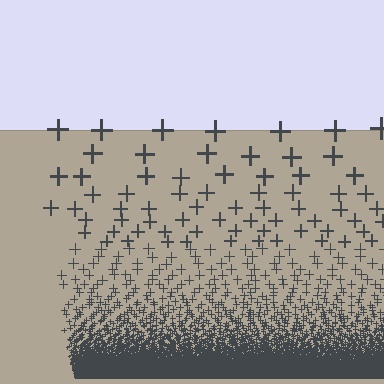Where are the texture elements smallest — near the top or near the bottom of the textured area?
Near the bottom.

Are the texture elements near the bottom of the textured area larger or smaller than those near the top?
Smaller. The gradient is inverted — elements near the bottom are smaller and denser.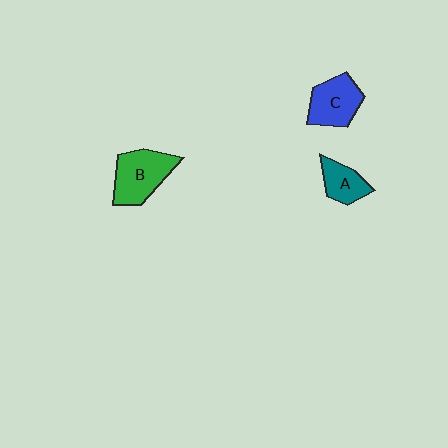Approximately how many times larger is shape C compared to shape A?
Approximately 1.4 times.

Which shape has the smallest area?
Shape A (teal).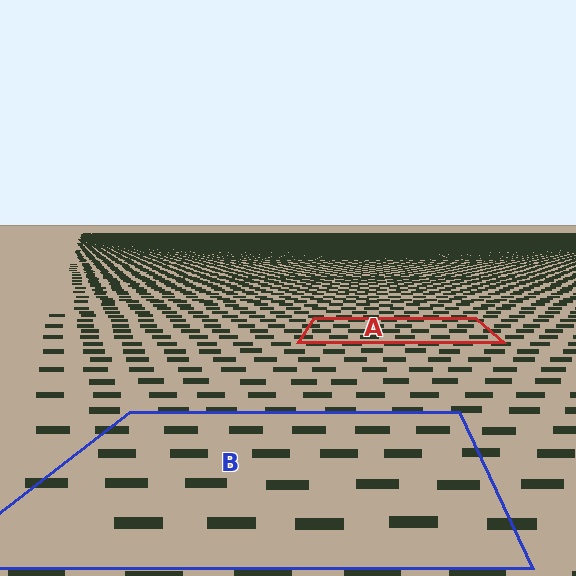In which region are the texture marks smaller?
The texture marks are smaller in region A, because it is farther away.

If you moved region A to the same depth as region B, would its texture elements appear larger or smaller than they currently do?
They would appear larger. At a closer depth, the same texture elements are projected at a bigger on-screen size.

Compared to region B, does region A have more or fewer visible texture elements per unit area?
Region A has more texture elements per unit area — they are packed more densely because it is farther away.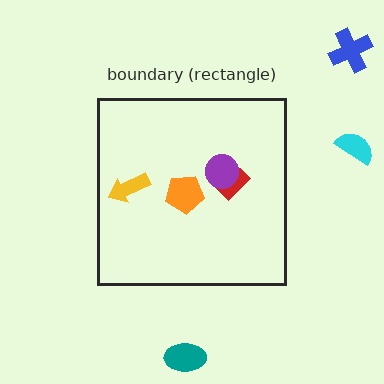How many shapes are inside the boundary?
4 inside, 3 outside.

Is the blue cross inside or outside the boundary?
Outside.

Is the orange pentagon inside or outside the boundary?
Inside.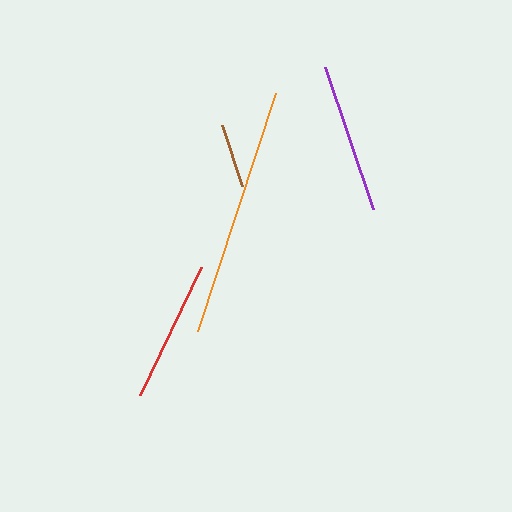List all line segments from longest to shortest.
From longest to shortest: orange, purple, red, brown.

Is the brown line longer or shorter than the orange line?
The orange line is longer than the brown line.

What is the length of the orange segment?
The orange segment is approximately 250 pixels long.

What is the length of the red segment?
The red segment is approximately 142 pixels long.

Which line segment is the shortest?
The brown line is the shortest at approximately 64 pixels.